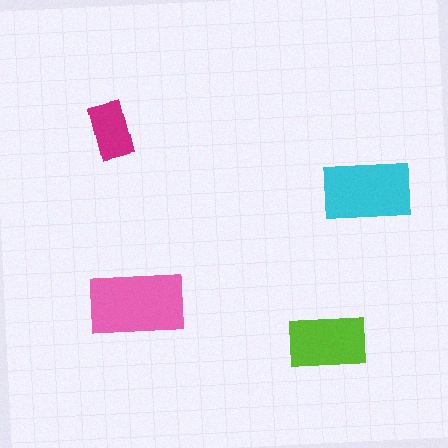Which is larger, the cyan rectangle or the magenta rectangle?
The cyan one.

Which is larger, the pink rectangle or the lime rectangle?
The pink one.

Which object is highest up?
The magenta rectangle is topmost.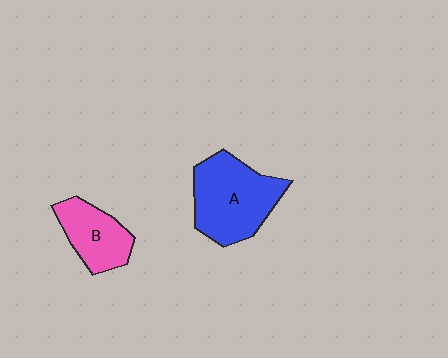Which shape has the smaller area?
Shape B (pink).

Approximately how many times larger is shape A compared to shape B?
Approximately 1.6 times.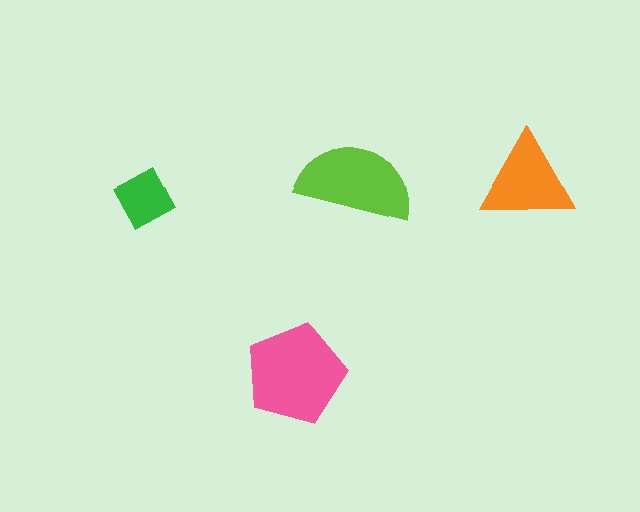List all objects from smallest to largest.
The green diamond, the orange triangle, the lime semicircle, the pink pentagon.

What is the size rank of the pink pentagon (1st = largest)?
1st.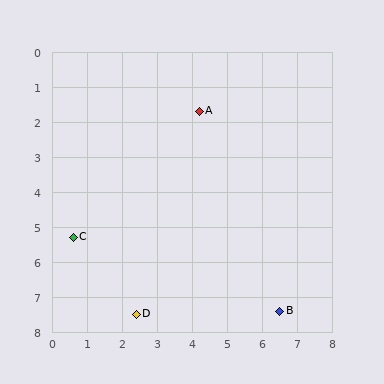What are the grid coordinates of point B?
Point B is at approximately (6.5, 7.4).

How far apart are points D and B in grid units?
Points D and B are about 4.1 grid units apart.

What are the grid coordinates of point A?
Point A is at approximately (4.2, 1.7).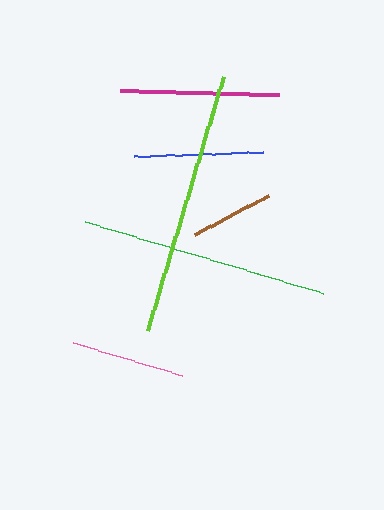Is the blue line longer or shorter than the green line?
The green line is longer than the blue line.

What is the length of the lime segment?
The lime segment is approximately 264 pixels long.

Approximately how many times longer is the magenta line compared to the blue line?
The magenta line is approximately 1.2 times the length of the blue line.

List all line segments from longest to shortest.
From longest to shortest: lime, green, magenta, blue, pink, brown.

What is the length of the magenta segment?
The magenta segment is approximately 158 pixels long.